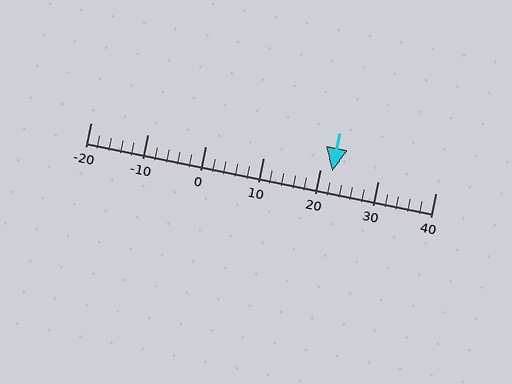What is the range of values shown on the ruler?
The ruler shows values from -20 to 40.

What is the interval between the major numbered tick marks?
The major tick marks are spaced 10 units apart.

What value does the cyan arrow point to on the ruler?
The cyan arrow points to approximately 22.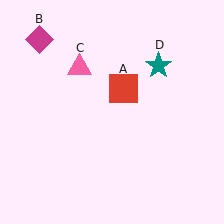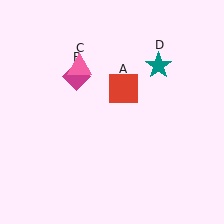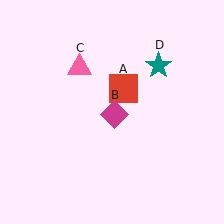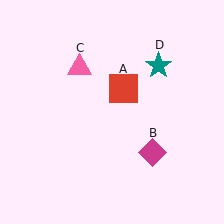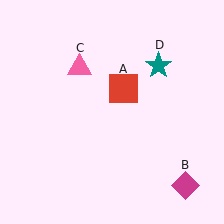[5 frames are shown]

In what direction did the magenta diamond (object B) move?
The magenta diamond (object B) moved down and to the right.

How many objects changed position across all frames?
1 object changed position: magenta diamond (object B).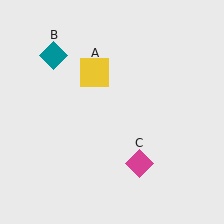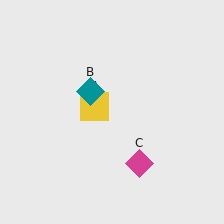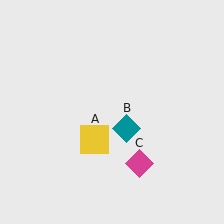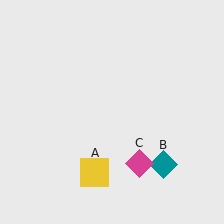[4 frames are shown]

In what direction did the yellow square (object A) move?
The yellow square (object A) moved down.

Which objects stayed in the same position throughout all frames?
Magenta diamond (object C) remained stationary.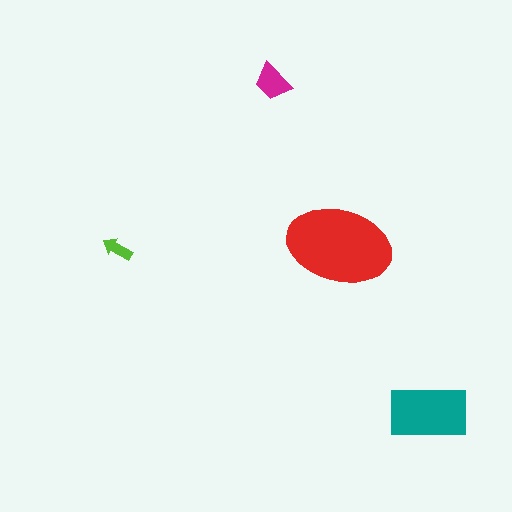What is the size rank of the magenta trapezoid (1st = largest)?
3rd.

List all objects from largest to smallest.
The red ellipse, the teal rectangle, the magenta trapezoid, the lime arrow.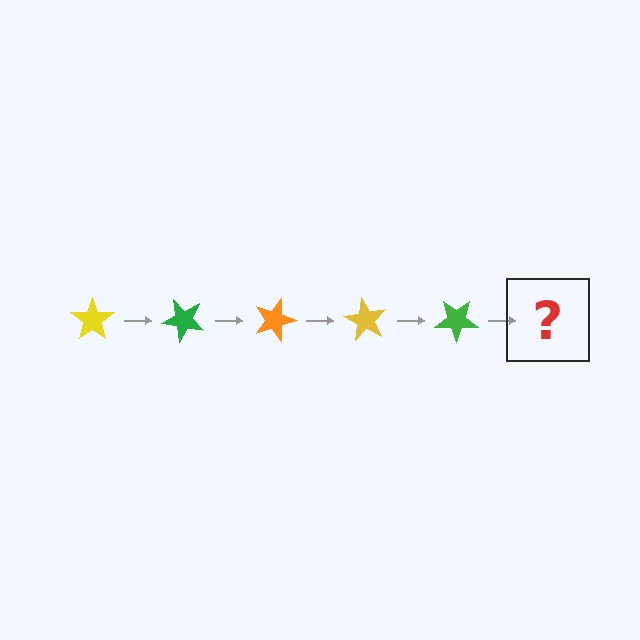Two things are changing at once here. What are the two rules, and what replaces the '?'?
The two rules are that it rotates 45 degrees each step and the color cycles through yellow, green, and orange. The '?' should be an orange star, rotated 225 degrees from the start.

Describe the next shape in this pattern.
It should be an orange star, rotated 225 degrees from the start.